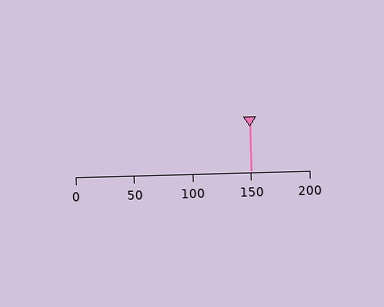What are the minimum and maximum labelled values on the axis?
The axis runs from 0 to 200.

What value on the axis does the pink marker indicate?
The marker indicates approximately 150.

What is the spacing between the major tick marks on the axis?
The major ticks are spaced 50 apart.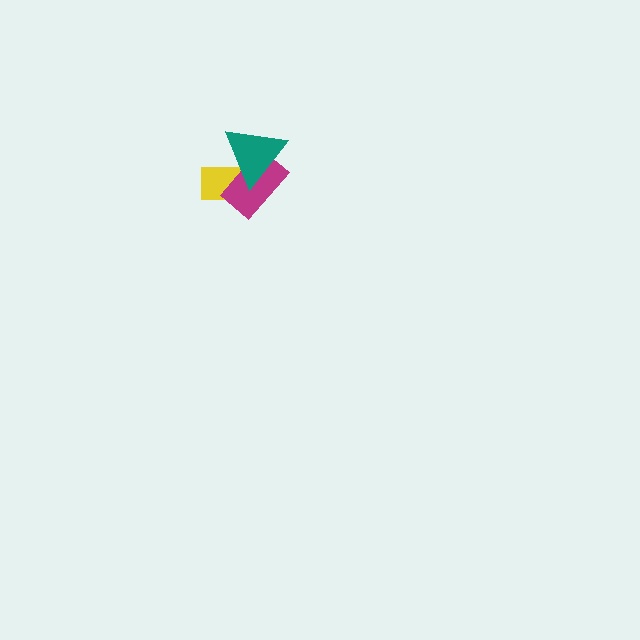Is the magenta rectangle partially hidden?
Yes, it is partially covered by another shape.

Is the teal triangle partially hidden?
No, no other shape covers it.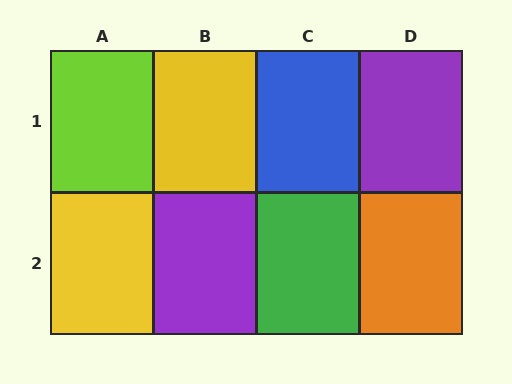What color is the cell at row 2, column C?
Green.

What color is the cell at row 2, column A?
Yellow.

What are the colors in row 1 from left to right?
Lime, yellow, blue, purple.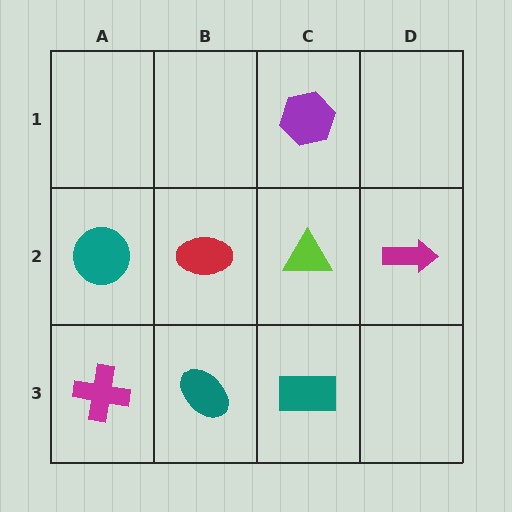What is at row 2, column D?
A magenta arrow.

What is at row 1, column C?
A purple hexagon.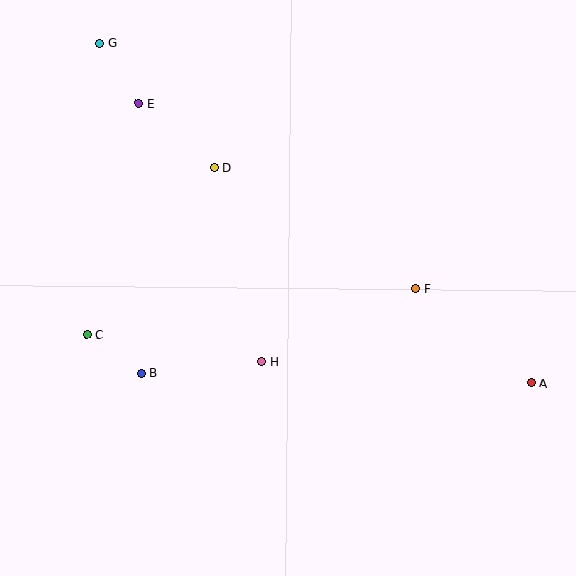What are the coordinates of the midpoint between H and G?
The midpoint between H and G is at (181, 203).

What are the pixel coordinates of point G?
Point G is at (100, 43).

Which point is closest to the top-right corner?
Point F is closest to the top-right corner.